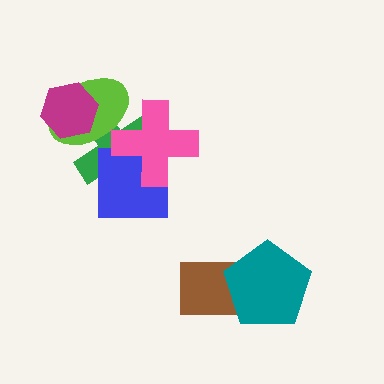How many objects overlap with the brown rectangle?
1 object overlaps with the brown rectangle.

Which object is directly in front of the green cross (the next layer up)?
The blue square is directly in front of the green cross.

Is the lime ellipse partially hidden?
Yes, it is partially covered by another shape.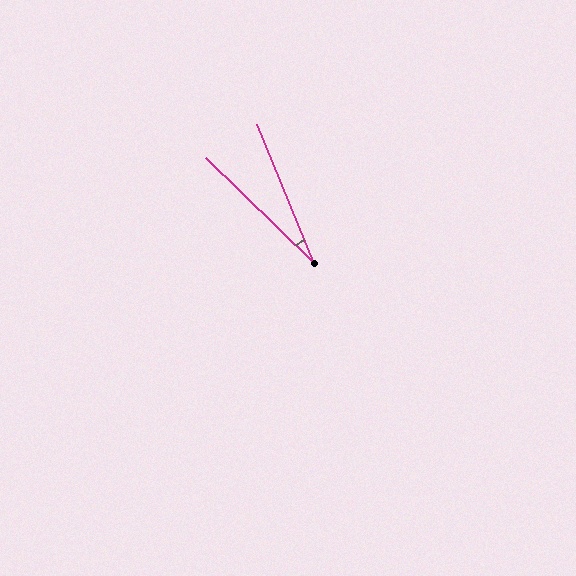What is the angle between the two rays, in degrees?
Approximately 24 degrees.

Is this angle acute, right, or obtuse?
It is acute.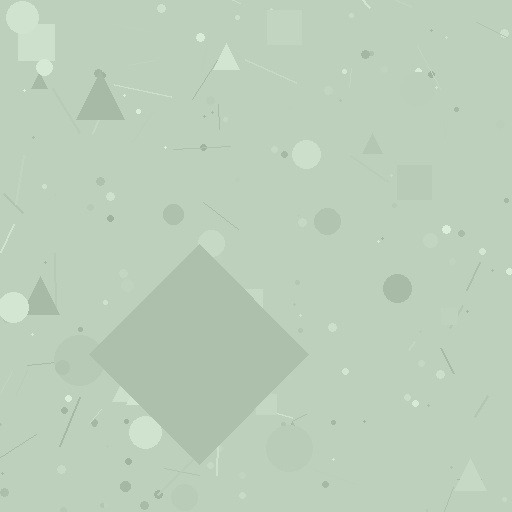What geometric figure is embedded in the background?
A diamond is embedded in the background.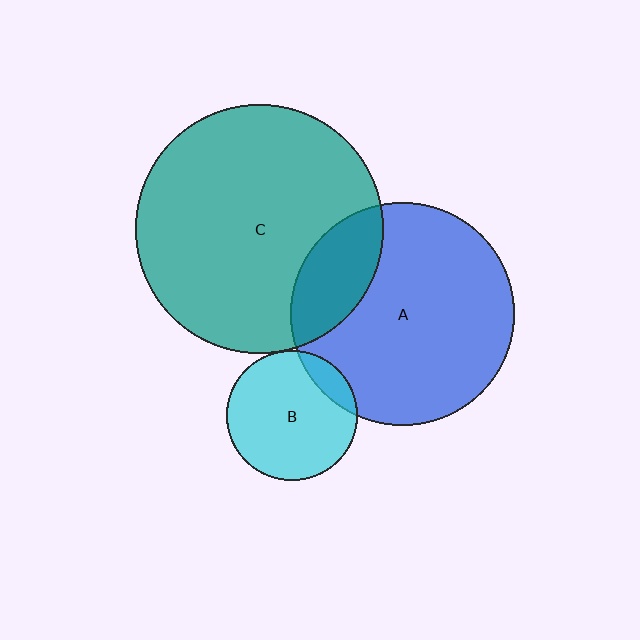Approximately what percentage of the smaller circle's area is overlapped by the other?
Approximately 10%.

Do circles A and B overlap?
Yes.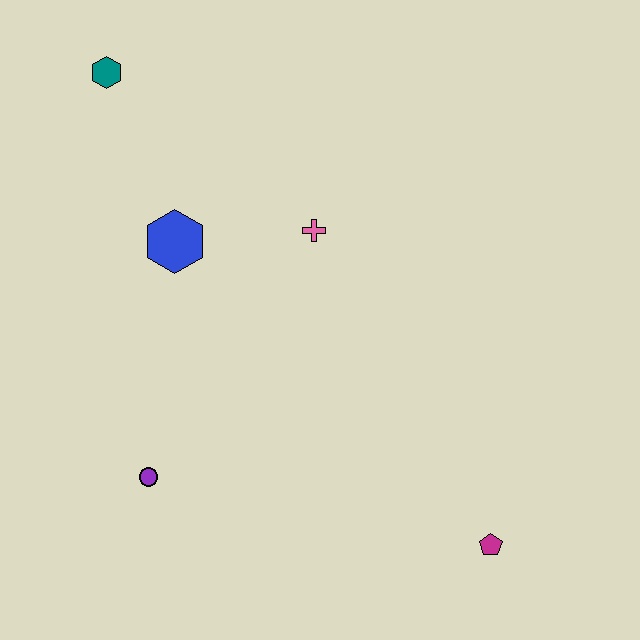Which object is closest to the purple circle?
The blue hexagon is closest to the purple circle.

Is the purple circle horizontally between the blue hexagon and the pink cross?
No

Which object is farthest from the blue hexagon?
The magenta pentagon is farthest from the blue hexagon.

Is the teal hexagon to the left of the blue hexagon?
Yes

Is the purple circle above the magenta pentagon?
Yes